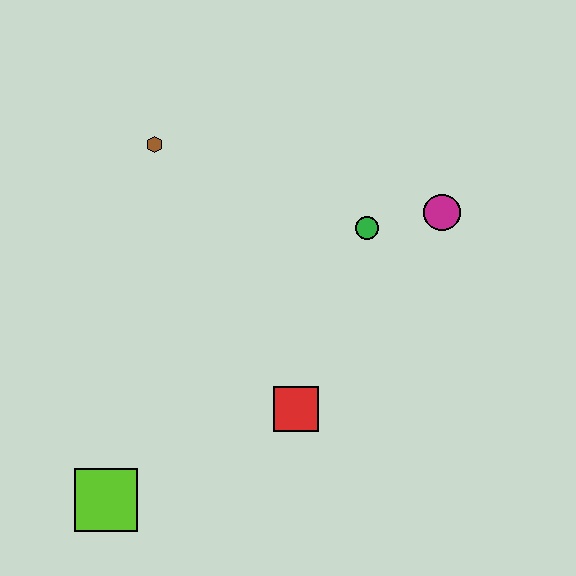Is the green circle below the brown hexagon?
Yes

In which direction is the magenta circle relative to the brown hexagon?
The magenta circle is to the right of the brown hexagon.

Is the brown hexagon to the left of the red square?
Yes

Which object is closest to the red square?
The green circle is closest to the red square.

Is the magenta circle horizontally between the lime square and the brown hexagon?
No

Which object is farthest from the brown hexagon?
The lime square is farthest from the brown hexagon.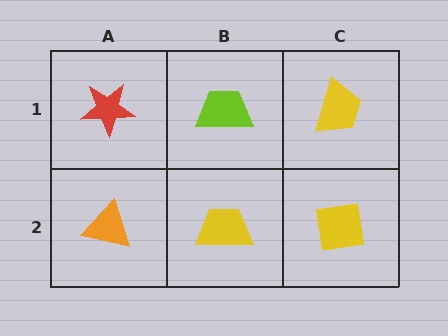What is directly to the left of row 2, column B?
An orange triangle.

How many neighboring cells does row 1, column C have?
2.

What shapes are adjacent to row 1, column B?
A yellow trapezoid (row 2, column B), a red star (row 1, column A), a yellow trapezoid (row 1, column C).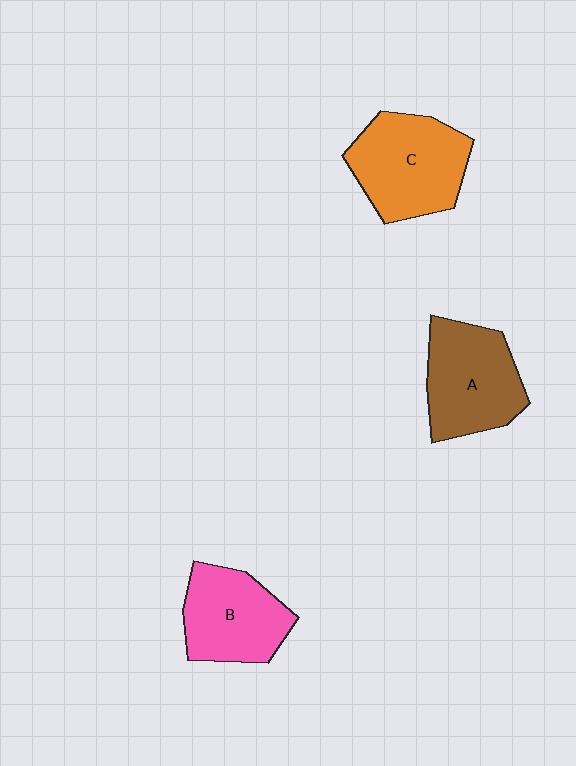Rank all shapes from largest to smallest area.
From largest to smallest: C (orange), A (brown), B (pink).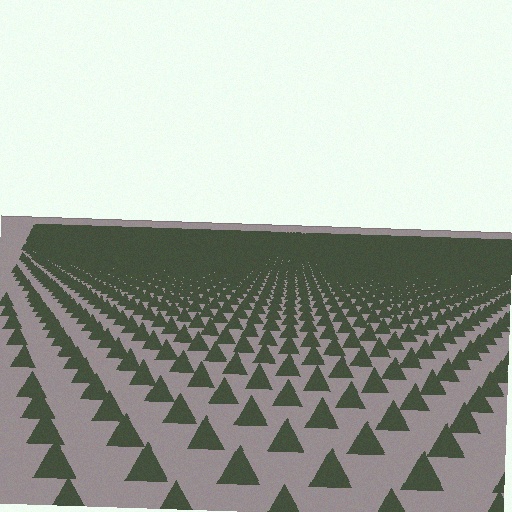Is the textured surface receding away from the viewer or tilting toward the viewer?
The surface is receding away from the viewer. Texture elements get smaller and denser toward the top.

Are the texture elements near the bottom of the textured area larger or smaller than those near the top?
Larger. Near the bottom, elements are closer to the viewer and appear at a bigger on-screen size.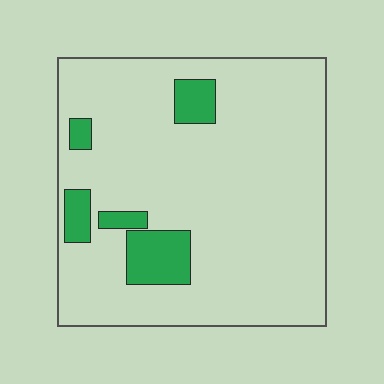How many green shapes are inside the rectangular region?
5.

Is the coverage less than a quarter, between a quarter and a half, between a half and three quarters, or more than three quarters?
Less than a quarter.